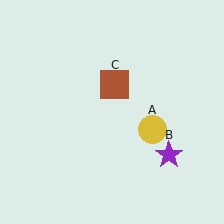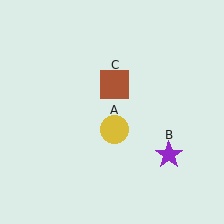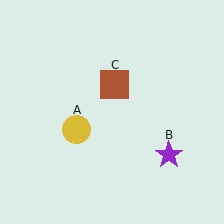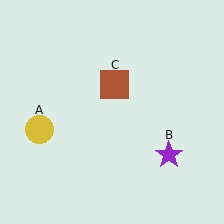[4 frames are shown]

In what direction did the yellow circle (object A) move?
The yellow circle (object A) moved left.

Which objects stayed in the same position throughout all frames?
Purple star (object B) and brown square (object C) remained stationary.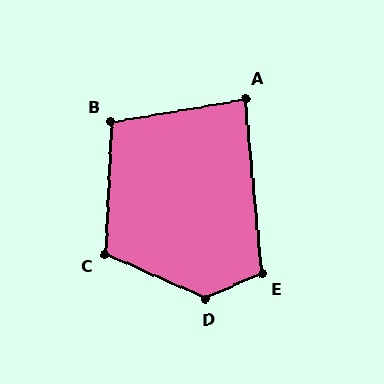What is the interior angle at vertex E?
Approximately 108 degrees (obtuse).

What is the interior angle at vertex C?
Approximately 111 degrees (obtuse).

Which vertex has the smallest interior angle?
A, at approximately 86 degrees.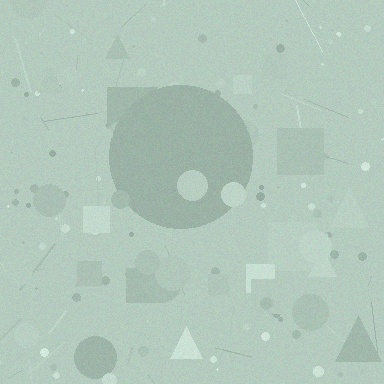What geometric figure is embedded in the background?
A circle is embedded in the background.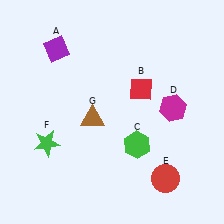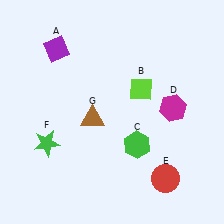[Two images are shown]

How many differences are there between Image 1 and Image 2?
There is 1 difference between the two images.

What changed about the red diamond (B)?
In Image 1, B is red. In Image 2, it changed to lime.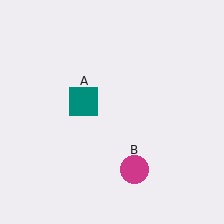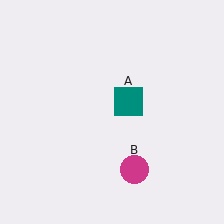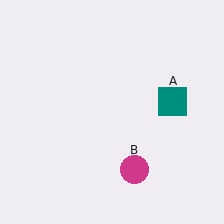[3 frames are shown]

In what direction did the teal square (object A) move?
The teal square (object A) moved right.